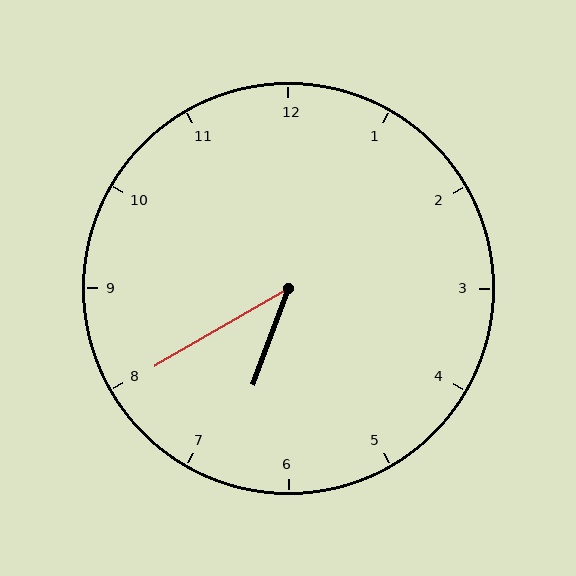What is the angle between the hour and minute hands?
Approximately 40 degrees.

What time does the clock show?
6:40.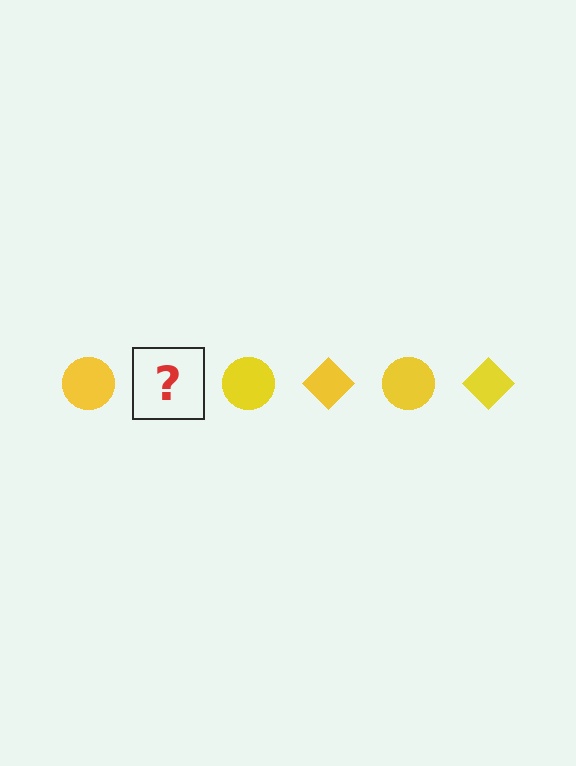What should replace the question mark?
The question mark should be replaced with a yellow diamond.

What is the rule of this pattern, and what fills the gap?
The rule is that the pattern cycles through circle, diamond shapes in yellow. The gap should be filled with a yellow diamond.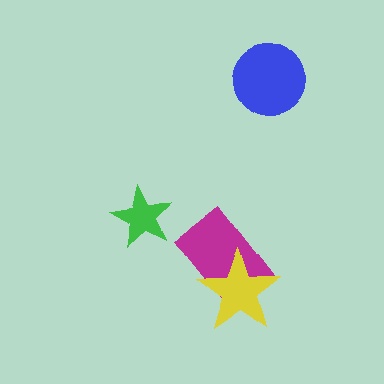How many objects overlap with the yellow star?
1 object overlaps with the yellow star.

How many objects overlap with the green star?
0 objects overlap with the green star.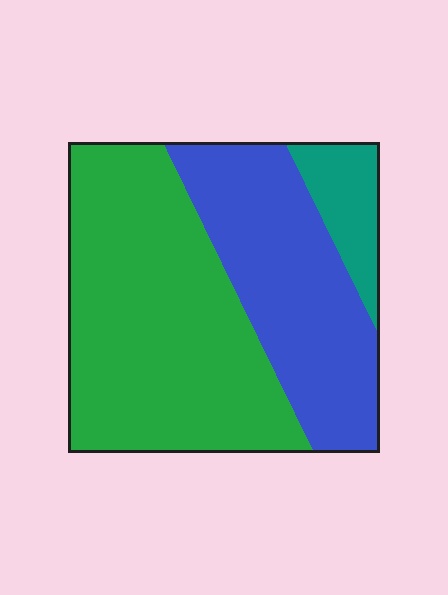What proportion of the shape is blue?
Blue covers 36% of the shape.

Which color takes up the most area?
Green, at roughly 55%.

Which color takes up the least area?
Teal, at roughly 10%.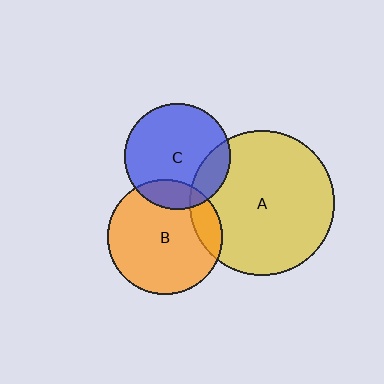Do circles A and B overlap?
Yes.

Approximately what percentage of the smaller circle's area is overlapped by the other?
Approximately 15%.